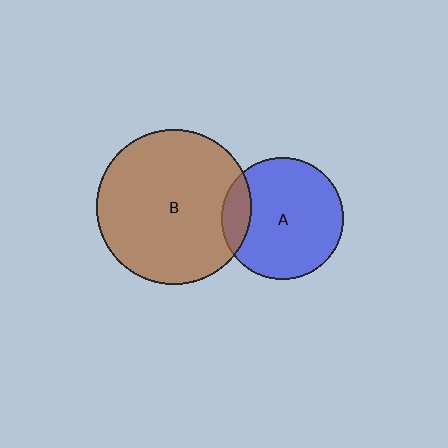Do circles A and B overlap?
Yes.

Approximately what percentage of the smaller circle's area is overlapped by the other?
Approximately 15%.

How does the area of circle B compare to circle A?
Approximately 1.6 times.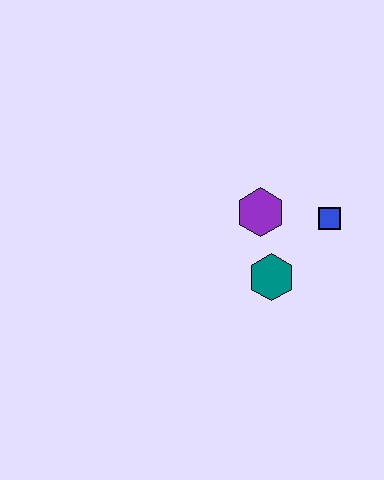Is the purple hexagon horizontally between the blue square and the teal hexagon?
No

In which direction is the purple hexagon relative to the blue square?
The purple hexagon is to the left of the blue square.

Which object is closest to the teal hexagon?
The purple hexagon is closest to the teal hexagon.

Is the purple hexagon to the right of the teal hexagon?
No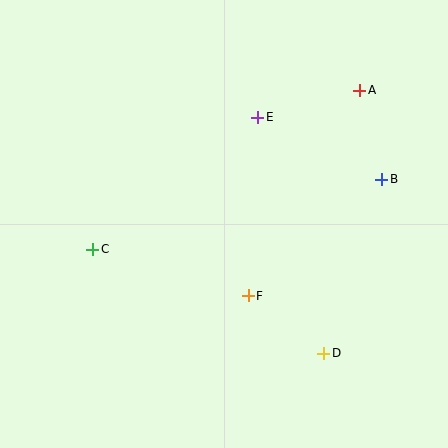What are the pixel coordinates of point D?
Point D is at (324, 353).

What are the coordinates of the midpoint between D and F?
The midpoint between D and F is at (286, 325).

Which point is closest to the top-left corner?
Point C is closest to the top-left corner.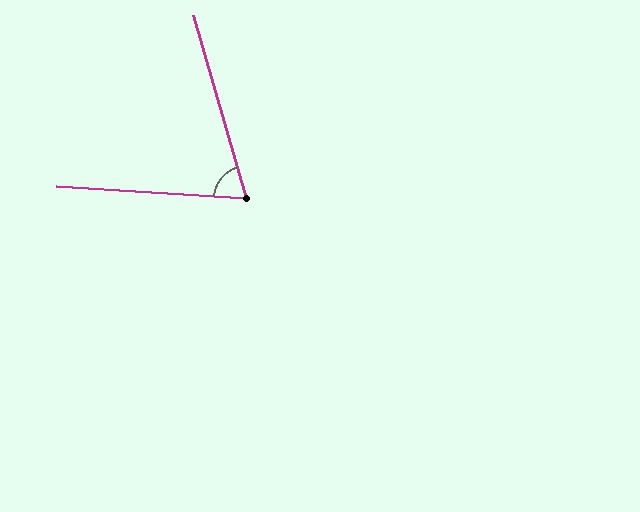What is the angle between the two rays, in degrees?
Approximately 70 degrees.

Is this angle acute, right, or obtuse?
It is acute.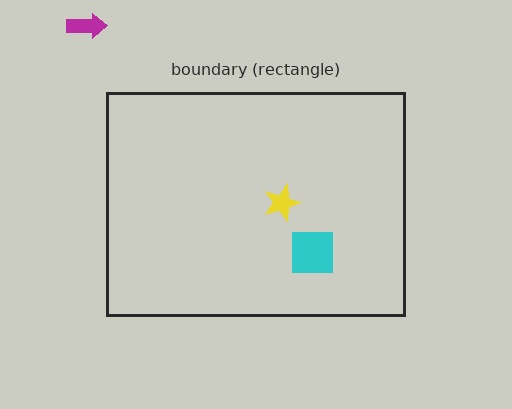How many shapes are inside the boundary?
2 inside, 1 outside.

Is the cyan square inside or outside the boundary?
Inside.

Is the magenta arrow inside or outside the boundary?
Outside.